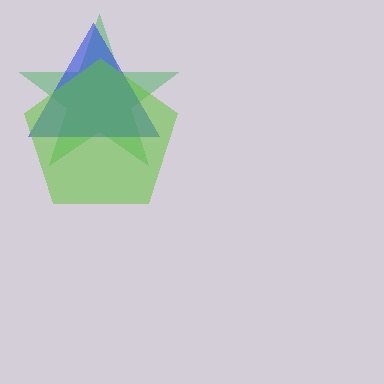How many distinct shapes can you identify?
There are 3 distinct shapes: a green star, a blue triangle, a lime pentagon.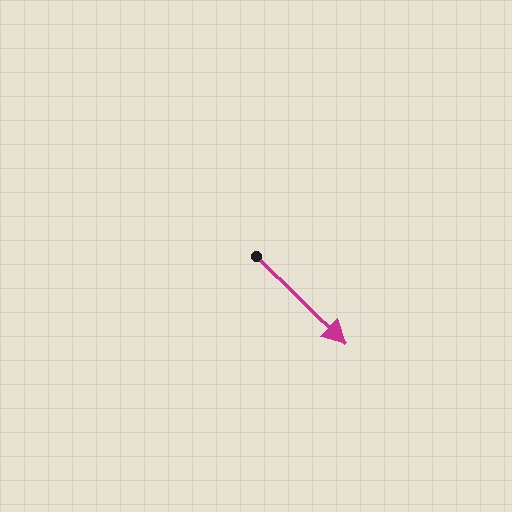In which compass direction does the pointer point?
Southeast.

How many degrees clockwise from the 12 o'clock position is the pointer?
Approximately 135 degrees.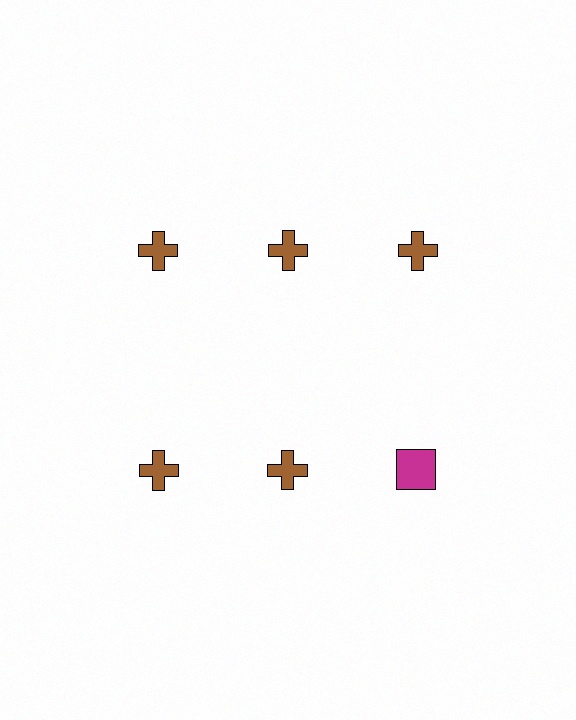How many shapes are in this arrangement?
There are 6 shapes arranged in a grid pattern.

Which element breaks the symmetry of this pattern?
The magenta square in the second row, center column breaks the symmetry. All other shapes are brown crosses.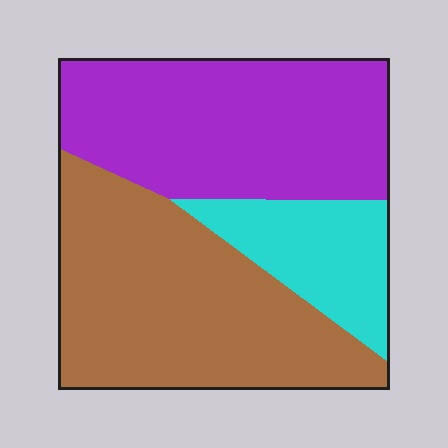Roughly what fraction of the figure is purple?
Purple takes up about two fifths (2/5) of the figure.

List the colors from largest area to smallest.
From largest to smallest: brown, purple, cyan.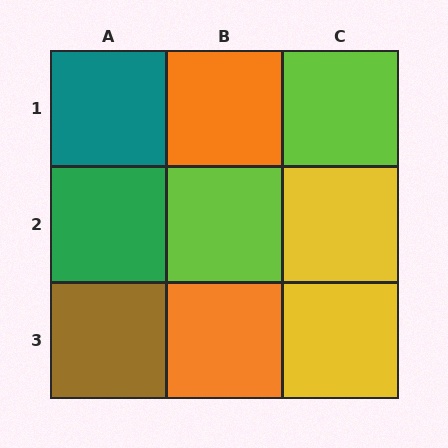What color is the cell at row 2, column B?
Lime.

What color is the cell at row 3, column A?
Brown.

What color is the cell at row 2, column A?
Green.